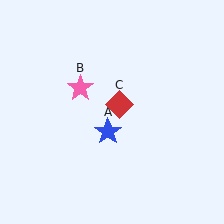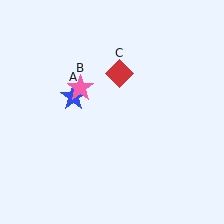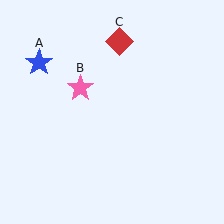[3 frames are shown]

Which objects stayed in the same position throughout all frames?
Pink star (object B) remained stationary.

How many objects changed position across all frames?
2 objects changed position: blue star (object A), red diamond (object C).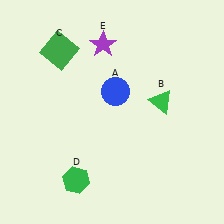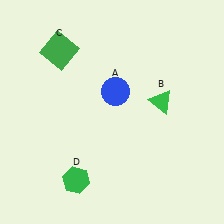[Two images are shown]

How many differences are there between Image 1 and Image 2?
There is 1 difference between the two images.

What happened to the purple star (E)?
The purple star (E) was removed in Image 2. It was in the top-left area of Image 1.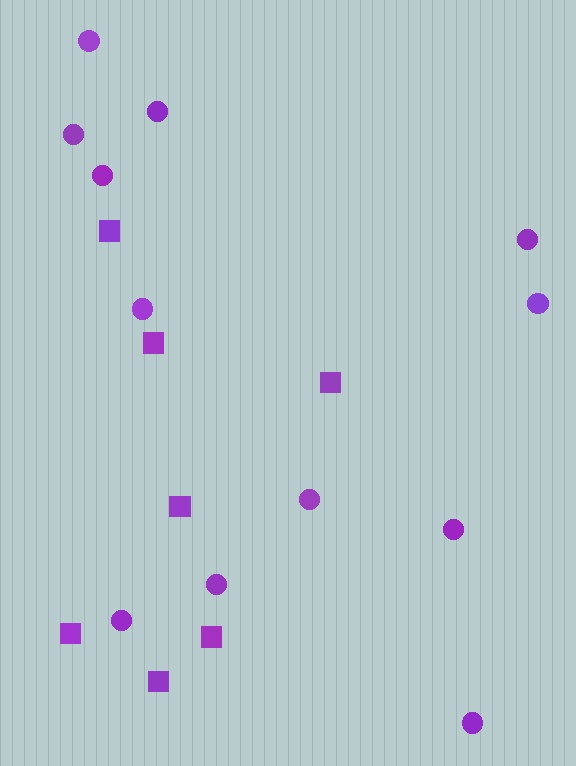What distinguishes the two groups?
There are 2 groups: one group of squares (7) and one group of circles (12).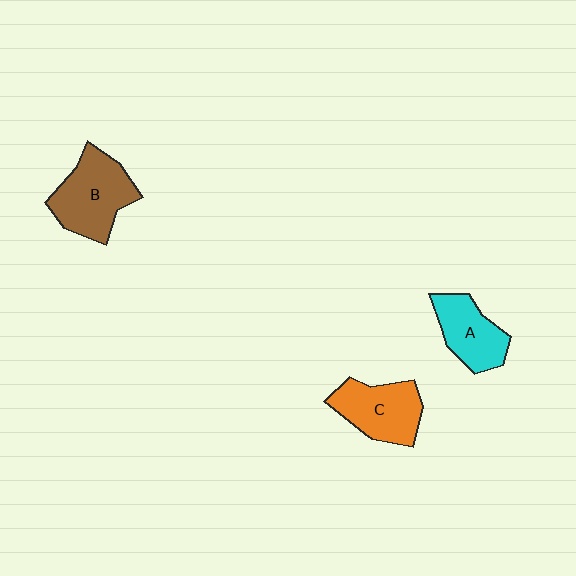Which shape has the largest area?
Shape B (brown).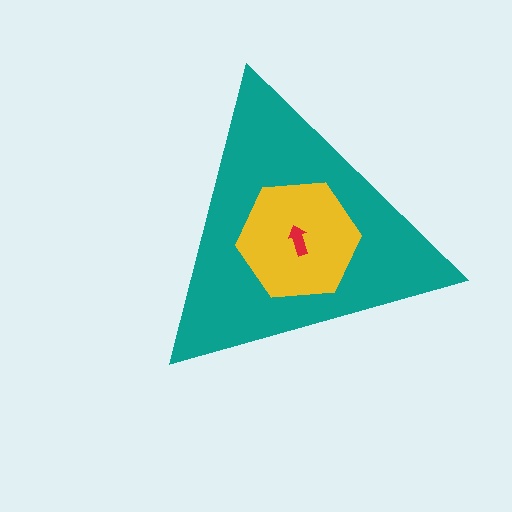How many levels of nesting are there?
3.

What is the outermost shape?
The teal triangle.